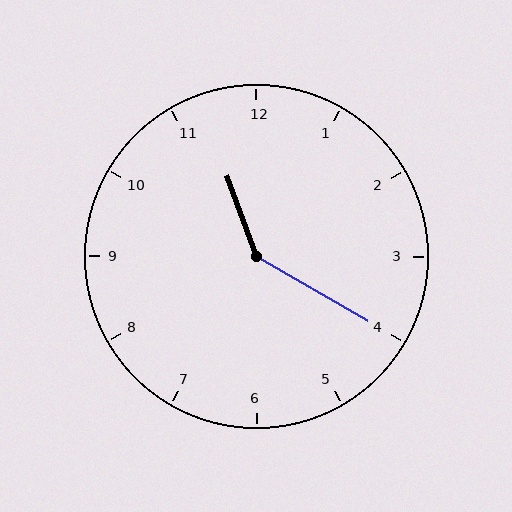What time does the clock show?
11:20.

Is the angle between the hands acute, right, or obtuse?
It is obtuse.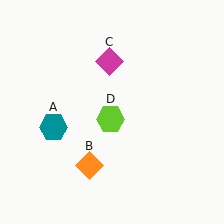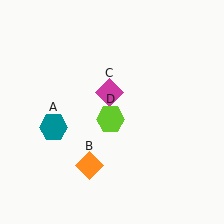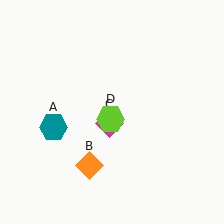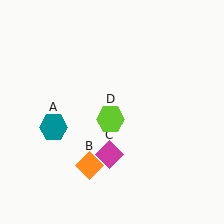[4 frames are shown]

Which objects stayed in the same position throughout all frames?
Teal hexagon (object A) and orange diamond (object B) and lime hexagon (object D) remained stationary.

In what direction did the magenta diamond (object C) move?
The magenta diamond (object C) moved down.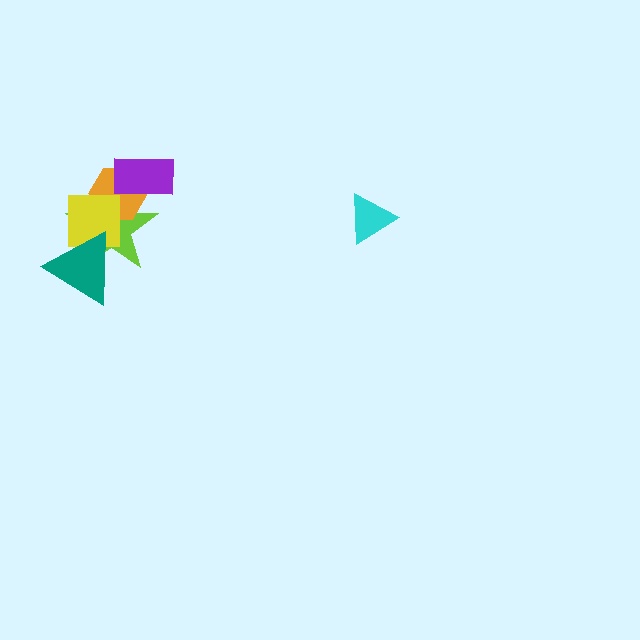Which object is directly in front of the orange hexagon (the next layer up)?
The yellow square is directly in front of the orange hexagon.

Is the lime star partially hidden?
Yes, it is partially covered by another shape.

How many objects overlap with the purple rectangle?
2 objects overlap with the purple rectangle.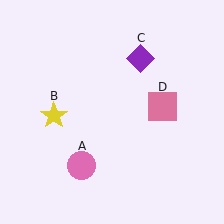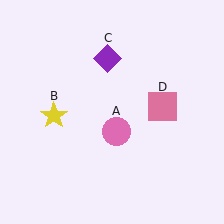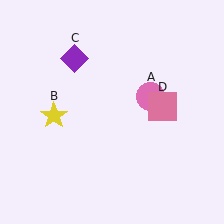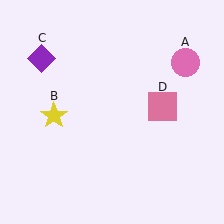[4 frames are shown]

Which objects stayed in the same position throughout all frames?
Yellow star (object B) and pink square (object D) remained stationary.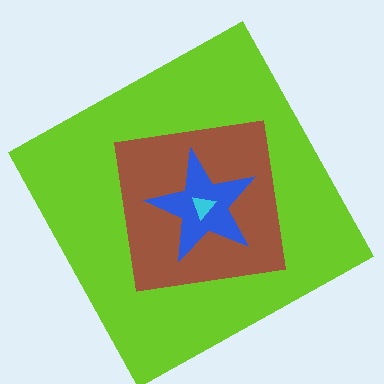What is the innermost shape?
The cyan triangle.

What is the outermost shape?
The lime square.